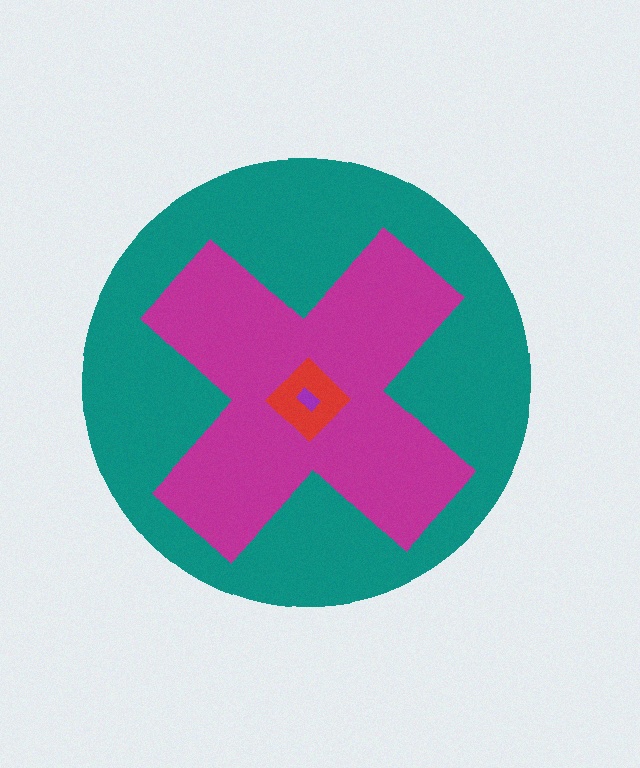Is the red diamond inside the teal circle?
Yes.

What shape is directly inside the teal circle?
The magenta cross.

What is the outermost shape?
The teal circle.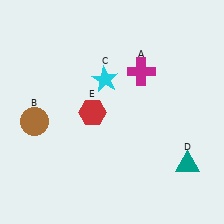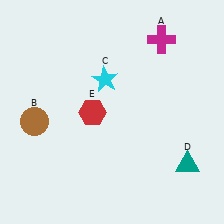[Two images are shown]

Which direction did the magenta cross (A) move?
The magenta cross (A) moved up.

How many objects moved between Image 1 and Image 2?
1 object moved between the two images.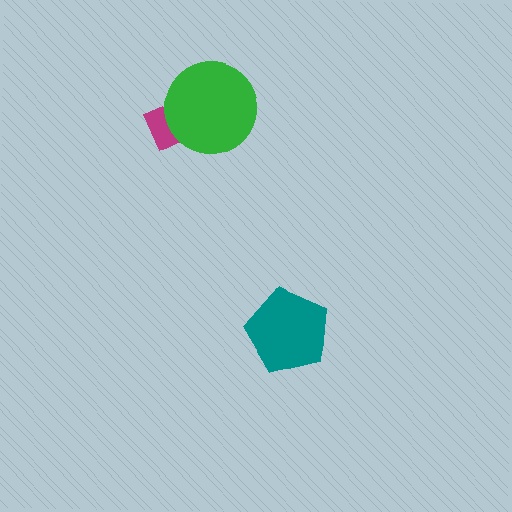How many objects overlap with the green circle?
1 object overlaps with the green circle.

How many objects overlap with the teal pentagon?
0 objects overlap with the teal pentagon.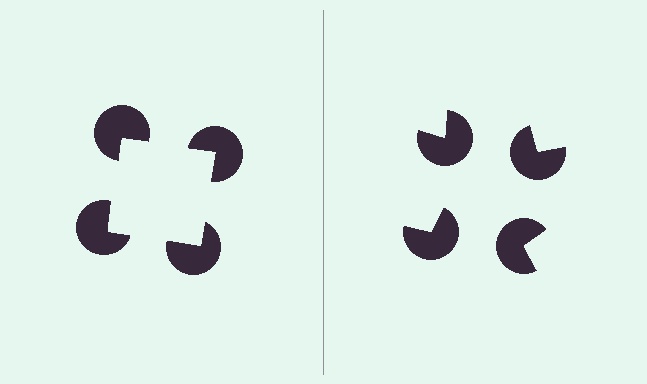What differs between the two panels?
The pac-man discs are positioned identically on both sides; only the wedge orientations differ. On the left they align to a square; on the right they are misaligned.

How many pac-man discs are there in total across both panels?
8 — 4 on each side.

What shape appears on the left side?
An illusory square.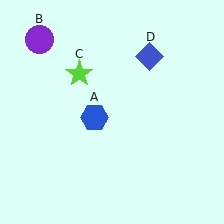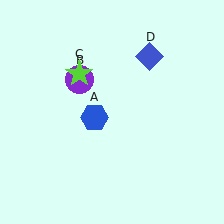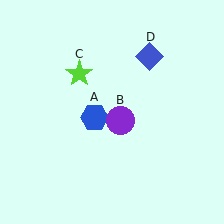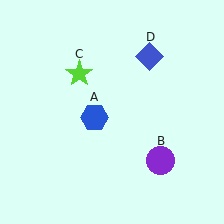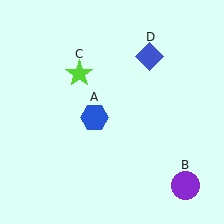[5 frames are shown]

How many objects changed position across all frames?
1 object changed position: purple circle (object B).